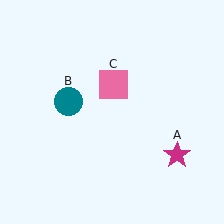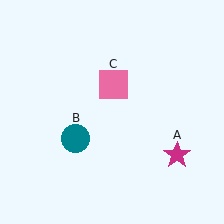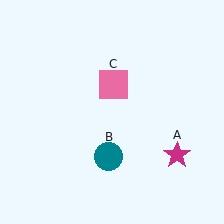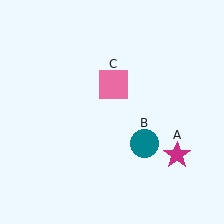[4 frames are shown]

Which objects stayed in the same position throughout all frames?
Magenta star (object A) and pink square (object C) remained stationary.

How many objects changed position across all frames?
1 object changed position: teal circle (object B).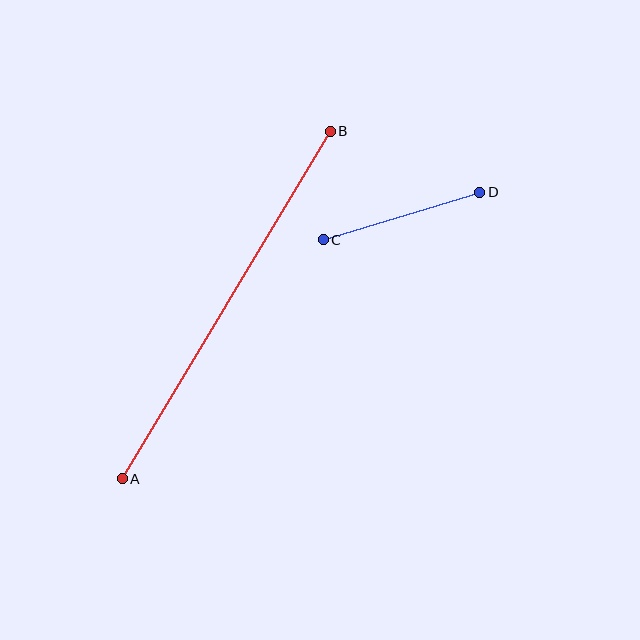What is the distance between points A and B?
The distance is approximately 405 pixels.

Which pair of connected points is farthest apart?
Points A and B are farthest apart.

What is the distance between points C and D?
The distance is approximately 164 pixels.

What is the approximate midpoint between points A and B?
The midpoint is at approximately (226, 305) pixels.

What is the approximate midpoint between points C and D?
The midpoint is at approximately (401, 216) pixels.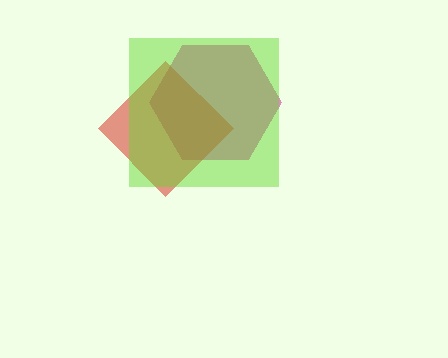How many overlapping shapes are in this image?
There are 3 overlapping shapes in the image.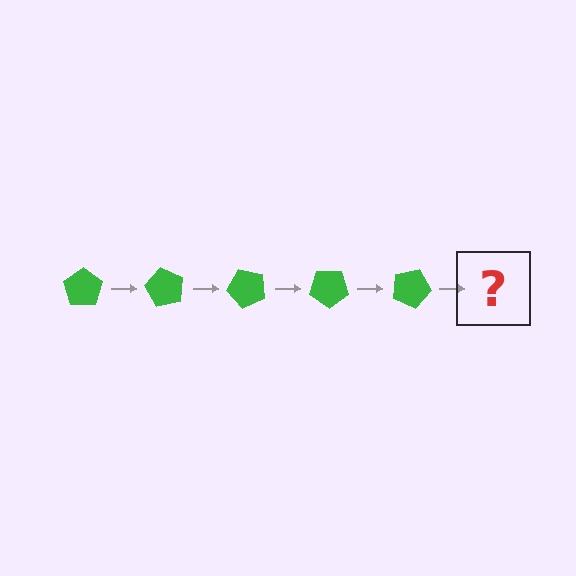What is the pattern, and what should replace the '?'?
The pattern is that the pentagon rotates 60 degrees each step. The '?' should be a green pentagon rotated 300 degrees.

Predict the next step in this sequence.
The next step is a green pentagon rotated 300 degrees.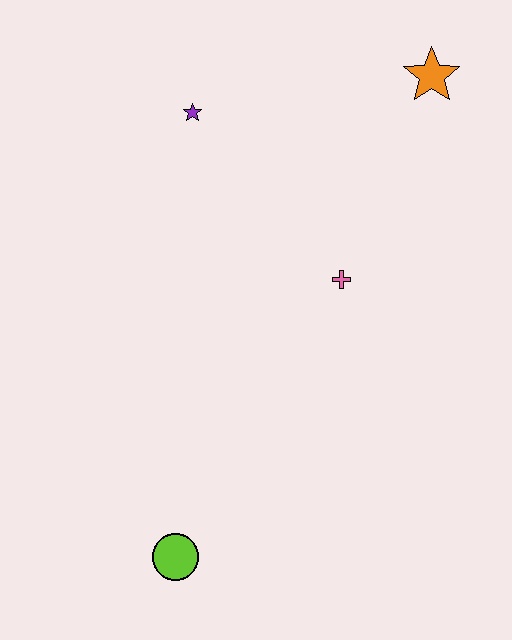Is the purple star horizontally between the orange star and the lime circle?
Yes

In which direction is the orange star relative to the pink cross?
The orange star is above the pink cross.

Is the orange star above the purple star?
Yes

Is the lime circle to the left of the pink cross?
Yes